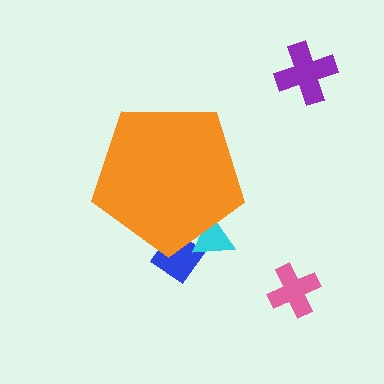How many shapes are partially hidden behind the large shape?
2 shapes are partially hidden.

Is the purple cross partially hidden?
No, the purple cross is fully visible.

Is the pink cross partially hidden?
No, the pink cross is fully visible.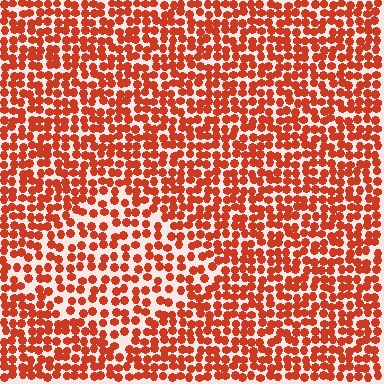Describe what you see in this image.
The image contains small red elements arranged at two different densities. A diamond-shaped region is visible where the elements are less densely packed than the surrounding area.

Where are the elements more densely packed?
The elements are more densely packed outside the diamond boundary.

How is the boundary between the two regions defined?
The boundary is defined by a change in element density (approximately 1.5x ratio). All elements are the same color, size, and shape.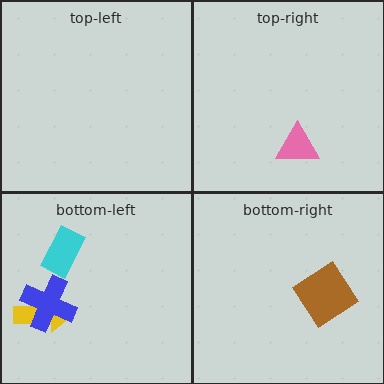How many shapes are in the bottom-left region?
3.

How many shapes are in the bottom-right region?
1.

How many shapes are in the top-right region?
1.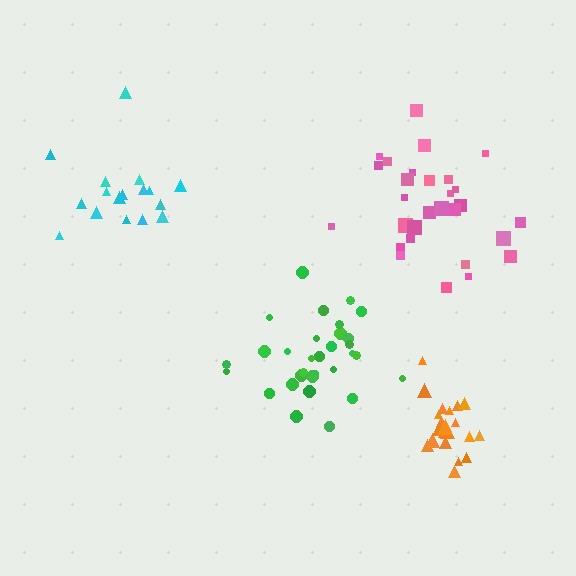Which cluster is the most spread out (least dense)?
Pink.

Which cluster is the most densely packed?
Orange.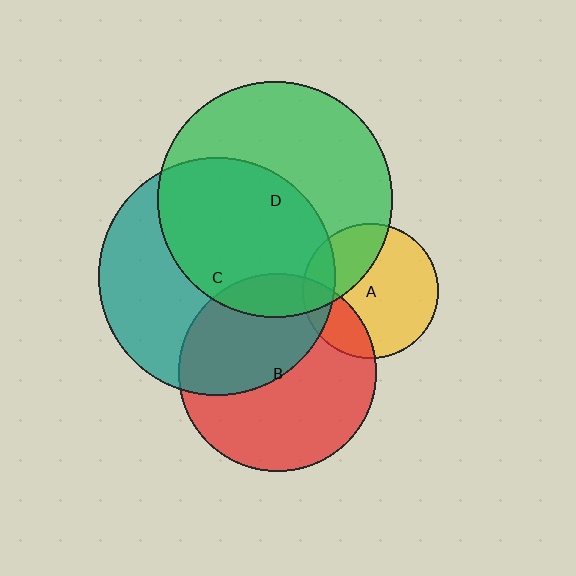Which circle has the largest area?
Circle C (teal).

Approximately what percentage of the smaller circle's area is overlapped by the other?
Approximately 50%.